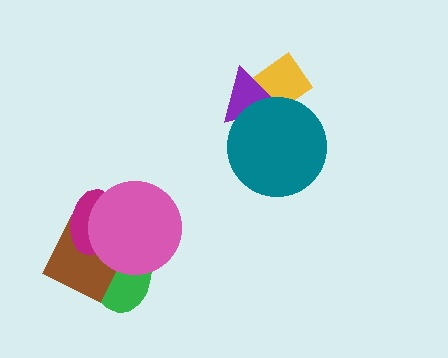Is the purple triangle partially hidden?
Yes, it is partially covered by another shape.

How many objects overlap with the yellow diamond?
2 objects overlap with the yellow diamond.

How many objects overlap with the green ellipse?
3 objects overlap with the green ellipse.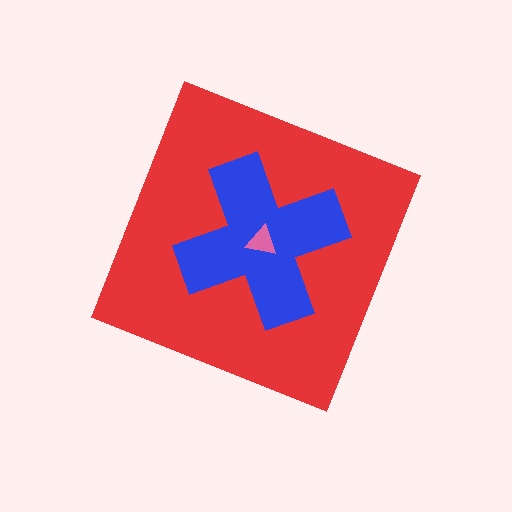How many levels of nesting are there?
3.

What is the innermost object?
The pink triangle.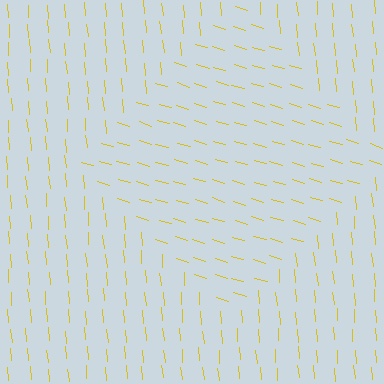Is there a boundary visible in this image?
Yes, there is a texture boundary formed by a change in line orientation.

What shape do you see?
I see a diamond.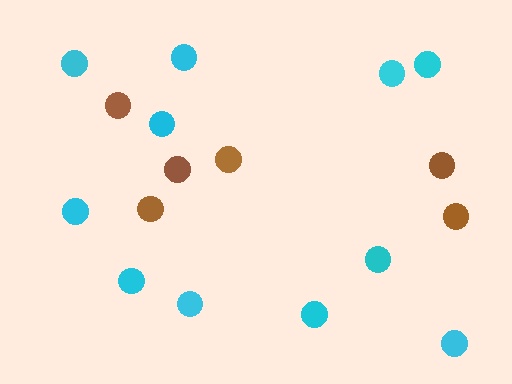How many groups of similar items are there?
There are 2 groups: one group of brown circles (6) and one group of cyan circles (11).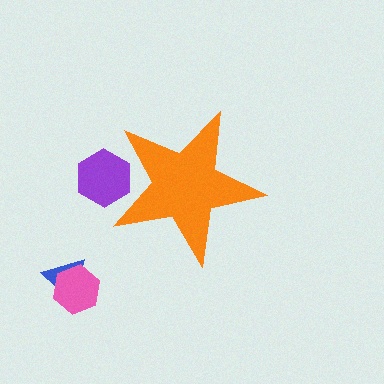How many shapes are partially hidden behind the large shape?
1 shape is partially hidden.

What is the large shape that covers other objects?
An orange star.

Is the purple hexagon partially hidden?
Yes, the purple hexagon is partially hidden behind the orange star.